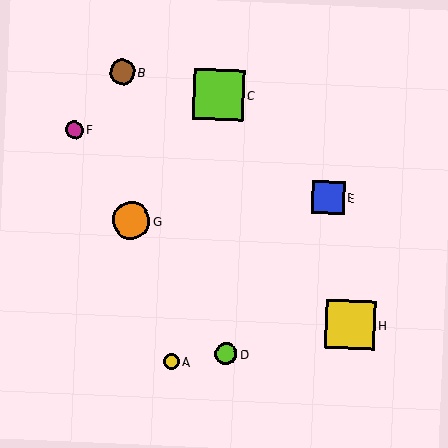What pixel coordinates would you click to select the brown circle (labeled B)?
Click at (122, 72) to select the brown circle B.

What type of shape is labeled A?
Shape A is a yellow circle.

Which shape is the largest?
The lime square (labeled C) is the largest.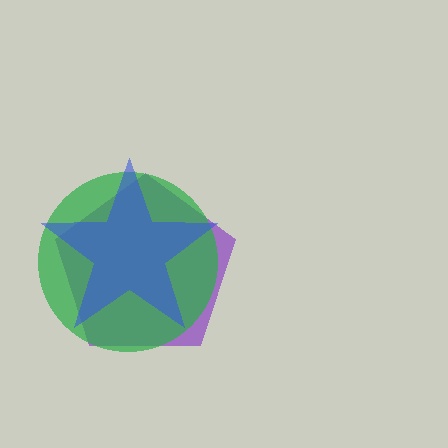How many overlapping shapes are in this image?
There are 3 overlapping shapes in the image.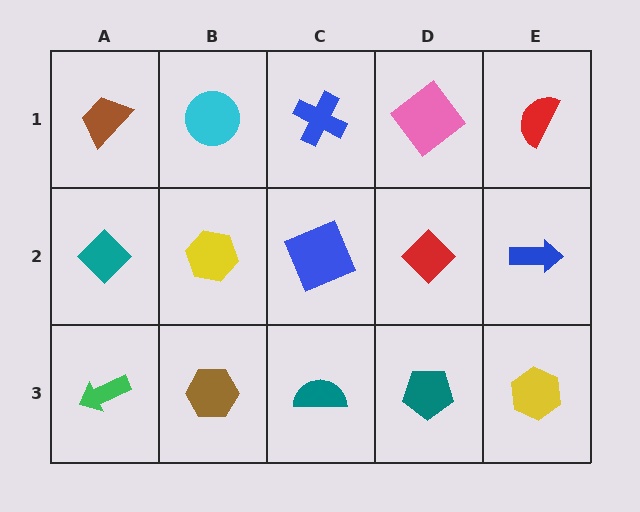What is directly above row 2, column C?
A blue cross.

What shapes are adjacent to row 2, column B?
A cyan circle (row 1, column B), a brown hexagon (row 3, column B), a teal diamond (row 2, column A), a blue square (row 2, column C).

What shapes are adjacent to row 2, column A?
A brown trapezoid (row 1, column A), a green arrow (row 3, column A), a yellow hexagon (row 2, column B).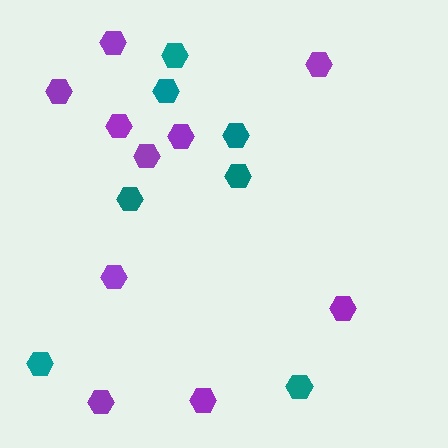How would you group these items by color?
There are 2 groups: one group of teal hexagons (7) and one group of purple hexagons (10).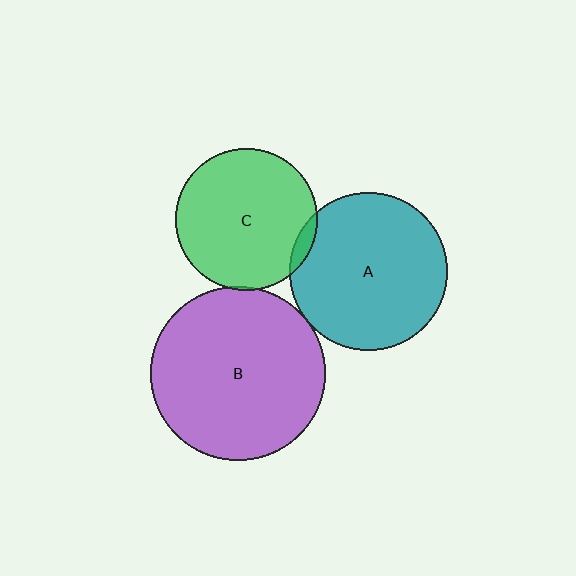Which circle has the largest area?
Circle B (purple).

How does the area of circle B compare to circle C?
Approximately 1.5 times.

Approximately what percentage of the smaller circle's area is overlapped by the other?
Approximately 5%.